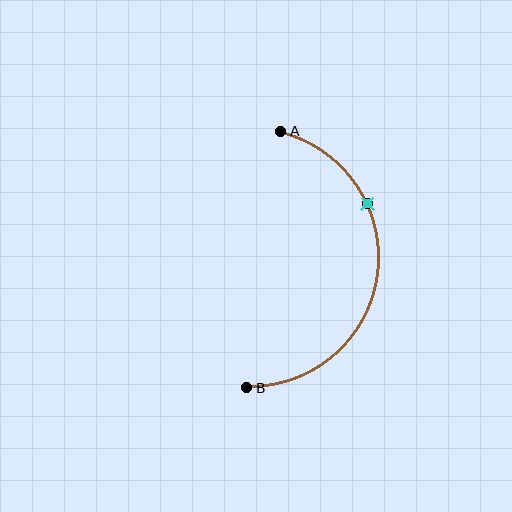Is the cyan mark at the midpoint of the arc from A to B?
No. The cyan mark lies on the arc but is closer to endpoint A. The arc midpoint would be at the point on the curve equidistant along the arc from both A and B.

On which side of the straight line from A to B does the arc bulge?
The arc bulges to the right of the straight line connecting A and B.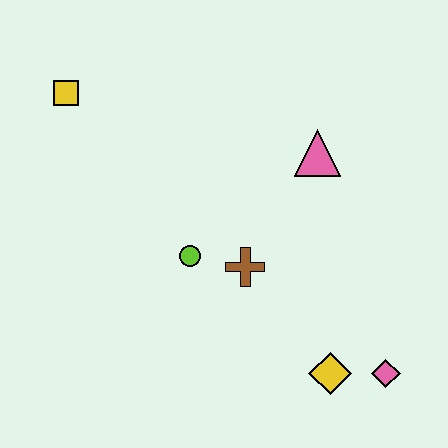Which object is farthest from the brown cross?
The yellow square is farthest from the brown cross.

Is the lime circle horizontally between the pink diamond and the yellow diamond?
No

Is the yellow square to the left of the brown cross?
Yes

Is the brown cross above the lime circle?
No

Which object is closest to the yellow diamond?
The pink diamond is closest to the yellow diamond.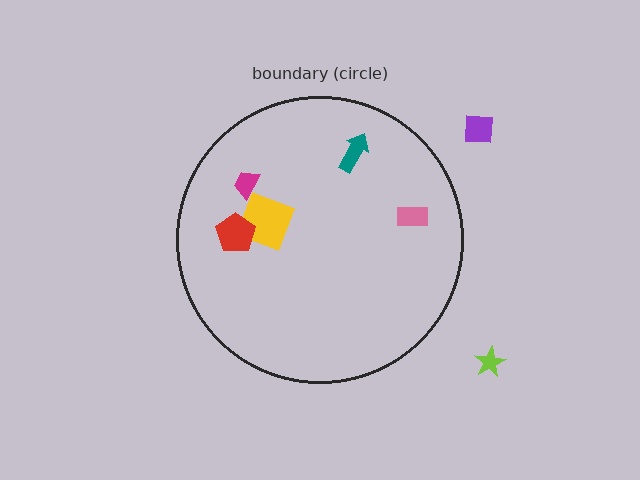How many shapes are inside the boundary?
5 inside, 2 outside.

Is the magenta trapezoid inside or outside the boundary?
Inside.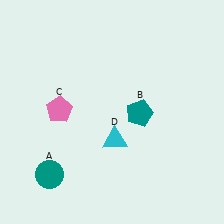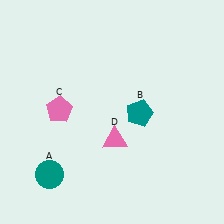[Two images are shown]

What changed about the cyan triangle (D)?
In Image 1, D is cyan. In Image 2, it changed to pink.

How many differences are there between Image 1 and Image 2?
There is 1 difference between the two images.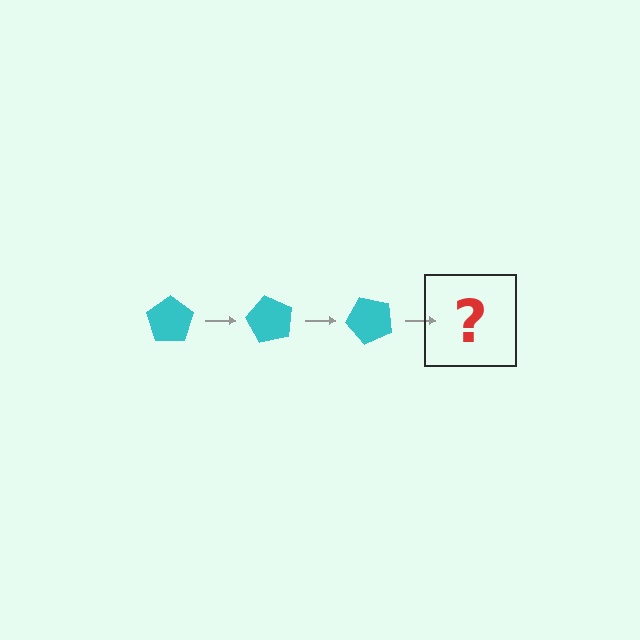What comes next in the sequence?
The next element should be a cyan pentagon rotated 180 degrees.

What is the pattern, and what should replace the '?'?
The pattern is that the pentagon rotates 60 degrees each step. The '?' should be a cyan pentagon rotated 180 degrees.